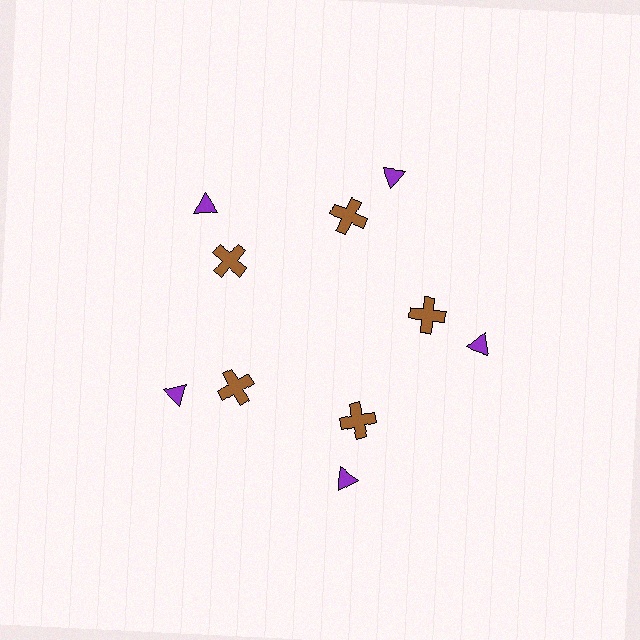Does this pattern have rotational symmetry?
Yes, this pattern has 5-fold rotational symmetry. It looks the same after rotating 72 degrees around the center.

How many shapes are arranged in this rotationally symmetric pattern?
There are 10 shapes, arranged in 5 groups of 2.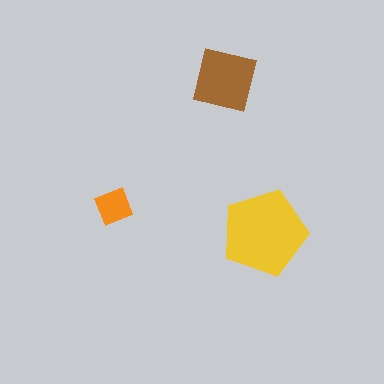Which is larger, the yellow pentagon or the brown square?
The yellow pentagon.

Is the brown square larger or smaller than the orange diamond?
Larger.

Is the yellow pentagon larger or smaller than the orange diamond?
Larger.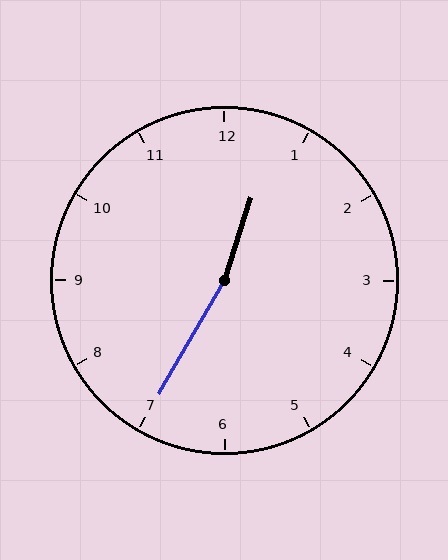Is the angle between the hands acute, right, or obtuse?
It is obtuse.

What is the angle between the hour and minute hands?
Approximately 168 degrees.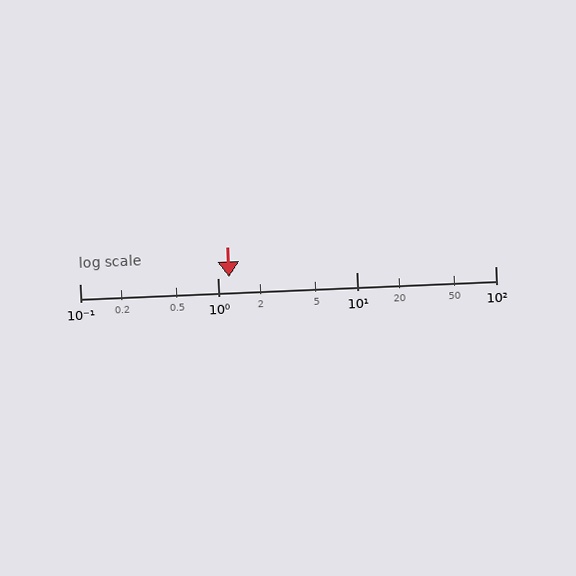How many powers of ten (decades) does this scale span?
The scale spans 3 decades, from 0.1 to 100.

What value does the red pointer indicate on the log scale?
The pointer indicates approximately 1.2.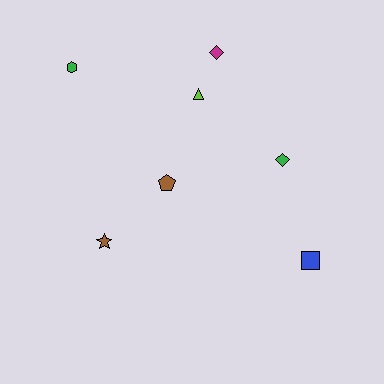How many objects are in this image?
There are 7 objects.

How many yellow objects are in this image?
There are no yellow objects.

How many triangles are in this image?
There is 1 triangle.